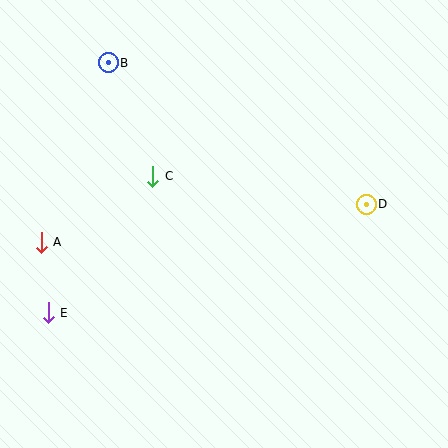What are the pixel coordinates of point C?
Point C is at (153, 176).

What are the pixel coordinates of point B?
Point B is at (108, 63).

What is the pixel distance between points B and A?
The distance between B and A is 192 pixels.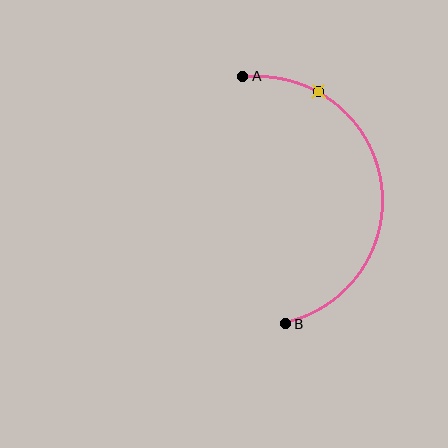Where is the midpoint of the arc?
The arc midpoint is the point on the curve farthest from the straight line joining A and B. It sits to the right of that line.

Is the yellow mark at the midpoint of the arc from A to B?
No. The yellow mark lies on the arc but is closer to endpoint A. The arc midpoint would be at the point on the curve equidistant along the arc from both A and B.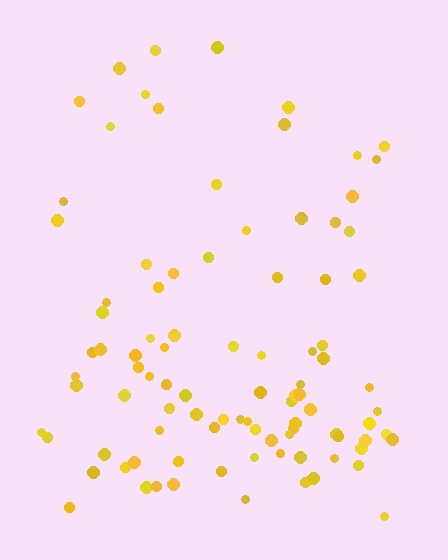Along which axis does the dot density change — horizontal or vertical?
Vertical.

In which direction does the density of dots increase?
From top to bottom, with the bottom side densest.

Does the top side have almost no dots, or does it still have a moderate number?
Still a moderate number, just noticeably fewer than the bottom.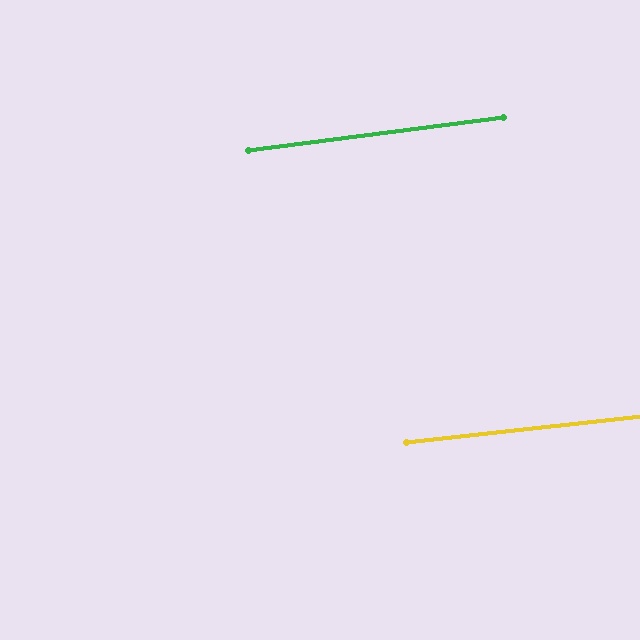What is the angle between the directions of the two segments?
Approximately 1 degree.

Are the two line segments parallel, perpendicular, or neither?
Parallel — their directions differ by only 1.2°.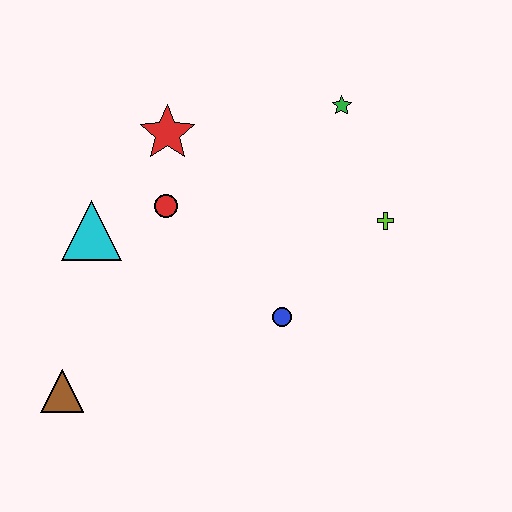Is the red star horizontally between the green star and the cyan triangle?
Yes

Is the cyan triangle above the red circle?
No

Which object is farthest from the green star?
The brown triangle is farthest from the green star.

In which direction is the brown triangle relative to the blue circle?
The brown triangle is to the left of the blue circle.